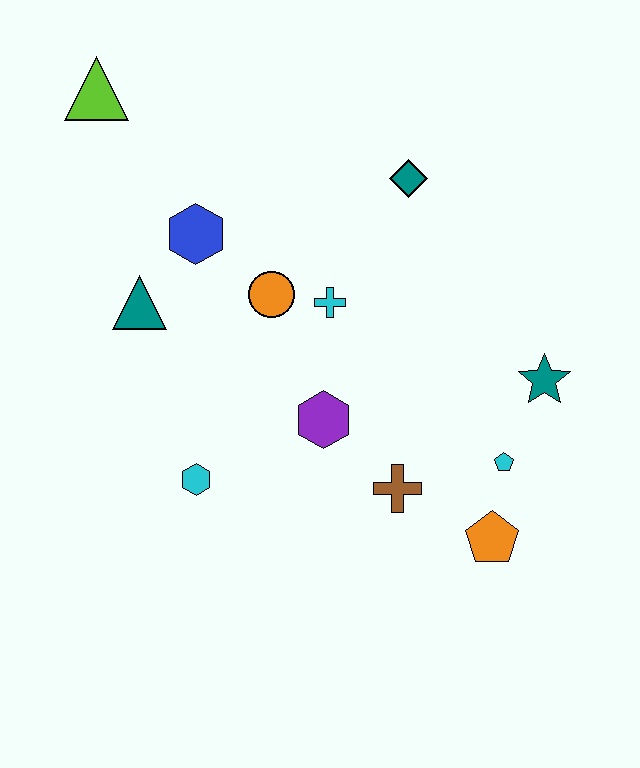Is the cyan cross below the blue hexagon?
Yes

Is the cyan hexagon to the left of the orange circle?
Yes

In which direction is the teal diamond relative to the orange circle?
The teal diamond is to the right of the orange circle.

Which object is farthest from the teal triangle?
The orange pentagon is farthest from the teal triangle.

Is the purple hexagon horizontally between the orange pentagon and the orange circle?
Yes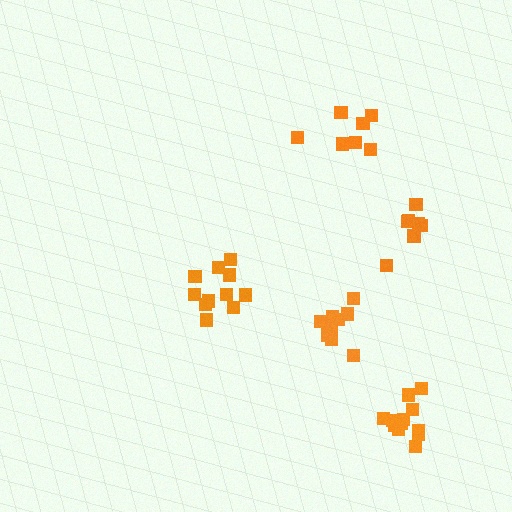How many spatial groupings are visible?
There are 5 spatial groupings.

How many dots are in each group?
Group 1: 7 dots, Group 2: 11 dots, Group 3: 12 dots, Group 4: 7 dots, Group 5: 9 dots (46 total).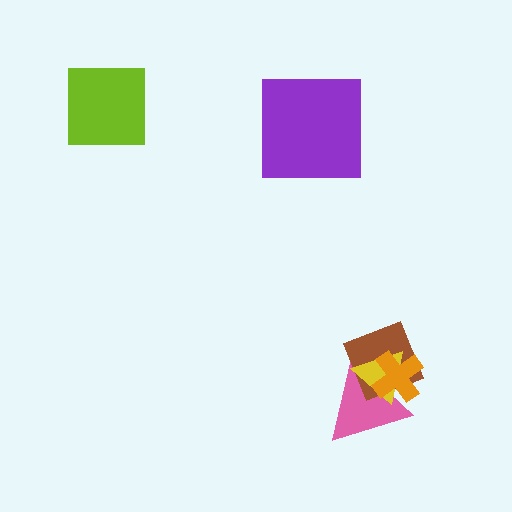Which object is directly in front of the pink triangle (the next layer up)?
The brown diamond is directly in front of the pink triangle.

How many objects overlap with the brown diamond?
3 objects overlap with the brown diamond.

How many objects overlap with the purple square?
0 objects overlap with the purple square.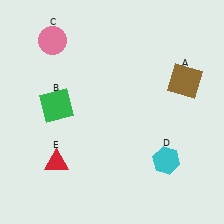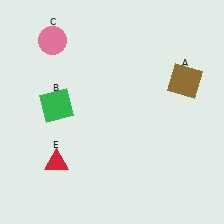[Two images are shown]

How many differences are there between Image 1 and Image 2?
There is 1 difference between the two images.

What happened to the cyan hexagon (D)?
The cyan hexagon (D) was removed in Image 2. It was in the bottom-right area of Image 1.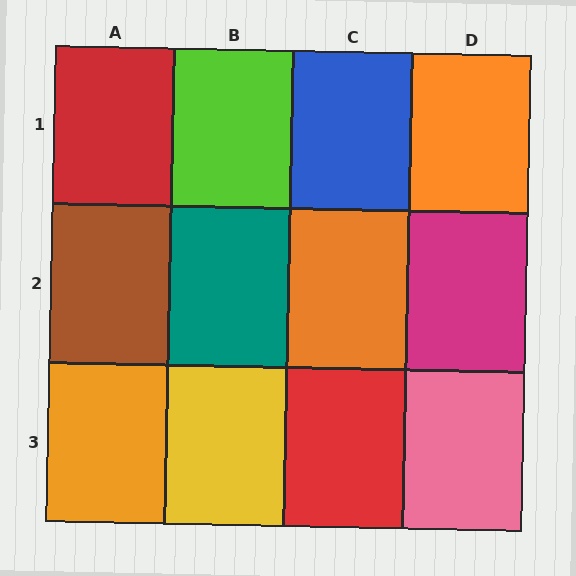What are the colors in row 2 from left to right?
Brown, teal, orange, magenta.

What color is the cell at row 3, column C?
Red.